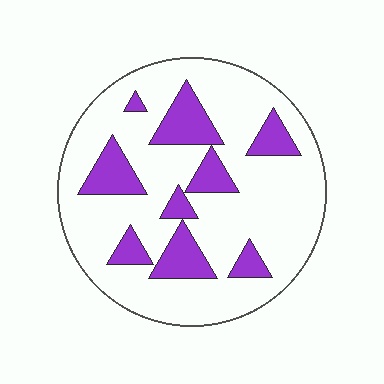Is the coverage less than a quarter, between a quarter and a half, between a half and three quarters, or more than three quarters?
Less than a quarter.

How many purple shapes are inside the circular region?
9.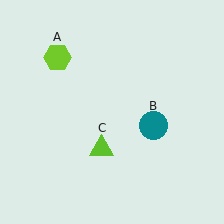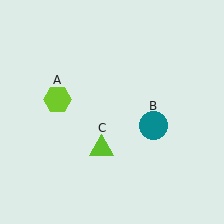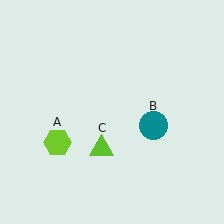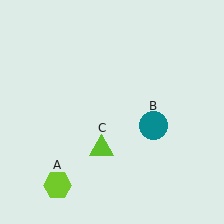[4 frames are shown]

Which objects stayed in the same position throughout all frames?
Teal circle (object B) and lime triangle (object C) remained stationary.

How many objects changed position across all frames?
1 object changed position: lime hexagon (object A).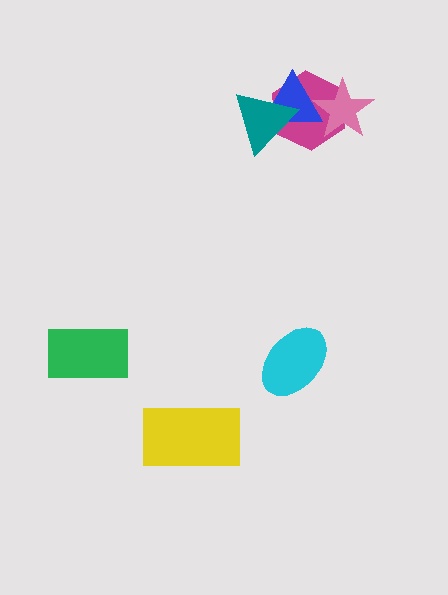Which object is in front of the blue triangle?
The teal triangle is in front of the blue triangle.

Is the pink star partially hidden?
Yes, it is partially covered by another shape.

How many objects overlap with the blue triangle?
3 objects overlap with the blue triangle.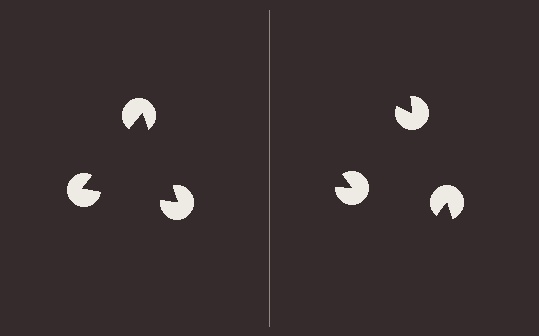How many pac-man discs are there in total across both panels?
6 — 3 on each side.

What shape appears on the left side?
An illusory triangle.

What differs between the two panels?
The pac-man discs are positioned identically on both sides; only the wedge orientations differ. On the left they align to a triangle; on the right they are misaligned.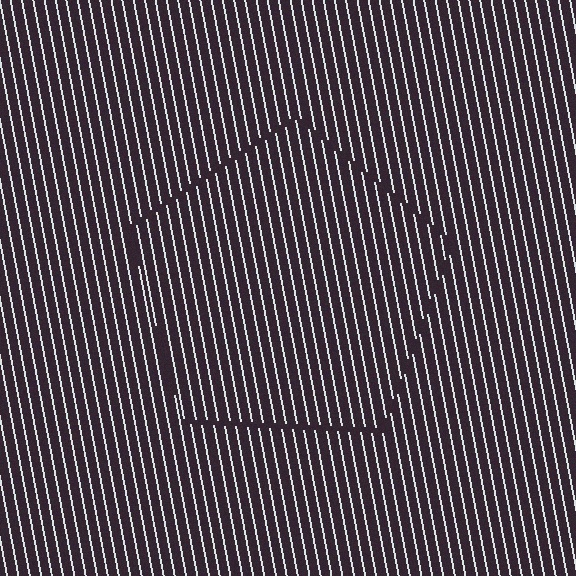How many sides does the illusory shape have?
5 sides — the line-ends trace a pentagon.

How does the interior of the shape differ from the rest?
The interior of the shape contains the same grating, shifted by half a period — the contour is defined by the phase discontinuity where line-ends from the inner and outer gratings abut.